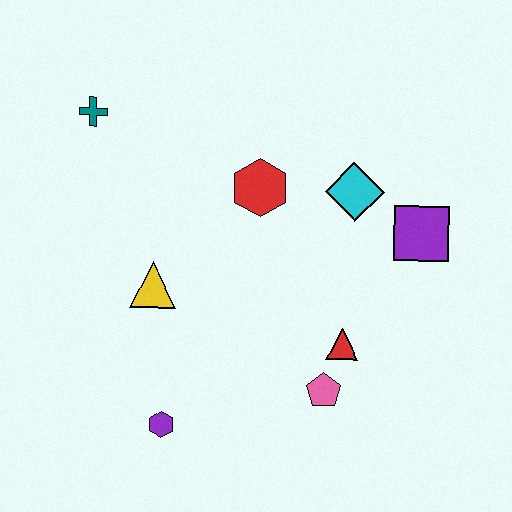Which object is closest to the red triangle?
The pink pentagon is closest to the red triangle.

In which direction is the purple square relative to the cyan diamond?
The purple square is to the right of the cyan diamond.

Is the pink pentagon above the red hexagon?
No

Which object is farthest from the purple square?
The teal cross is farthest from the purple square.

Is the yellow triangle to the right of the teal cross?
Yes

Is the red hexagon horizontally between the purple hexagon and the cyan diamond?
Yes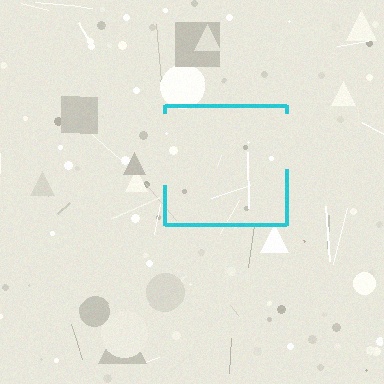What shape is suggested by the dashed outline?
The dashed outline suggests a square.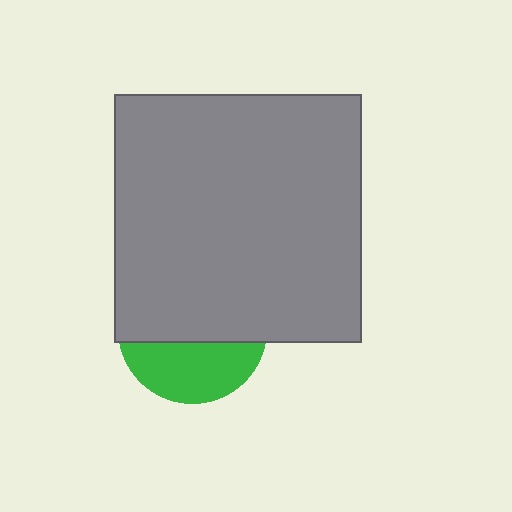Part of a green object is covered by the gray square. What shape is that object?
It is a circle.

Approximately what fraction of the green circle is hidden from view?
Roughly 62% of the green circle is hidden behind the gray square.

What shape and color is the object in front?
The object in front is a gray square.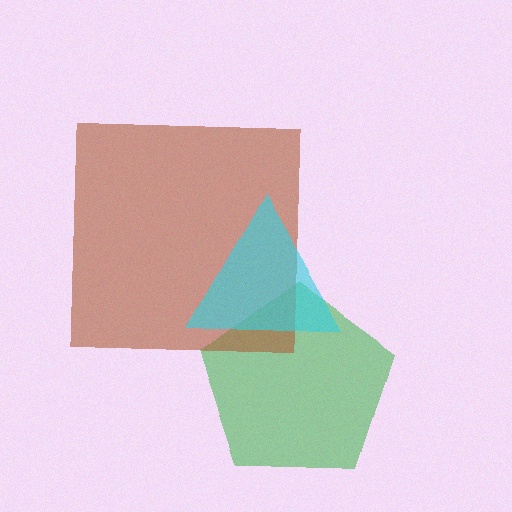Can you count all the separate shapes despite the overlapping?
Yes, there are 3 separate shapes.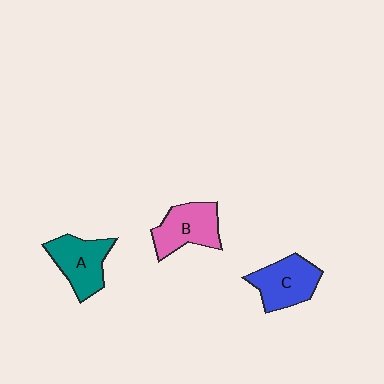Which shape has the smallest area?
Shape A (teal).